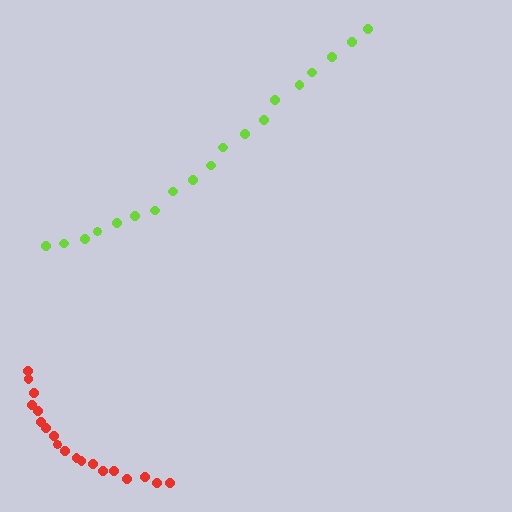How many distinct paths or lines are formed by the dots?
There are 2 distinct paths.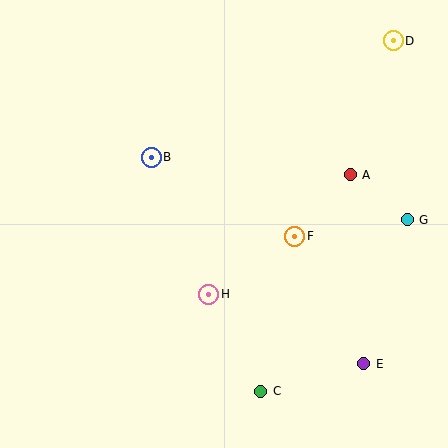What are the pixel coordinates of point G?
Point G is at (407, 220).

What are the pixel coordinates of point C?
Point C is at (261, 391).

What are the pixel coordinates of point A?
Point A is at (350, 175).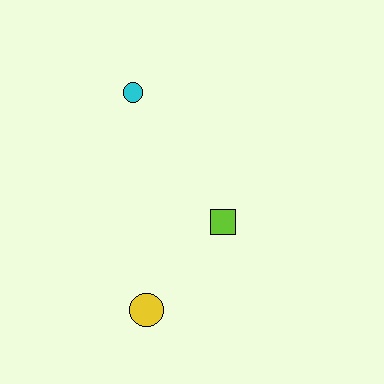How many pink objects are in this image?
There are no pink objects.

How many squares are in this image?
There is 1 square.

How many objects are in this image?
There are 3 objects.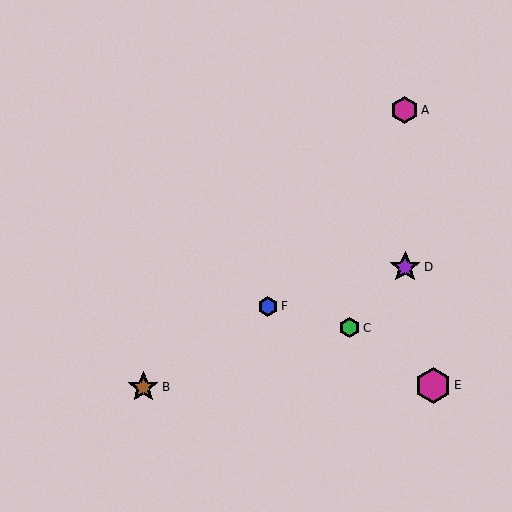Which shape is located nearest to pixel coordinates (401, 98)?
The magenta hexagon (labeled A) at (404, 110) is nearest to that location.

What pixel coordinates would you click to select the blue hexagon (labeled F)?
Click at (268, 306) to select the blue hexagon F.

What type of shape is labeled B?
Shape B is a brown star.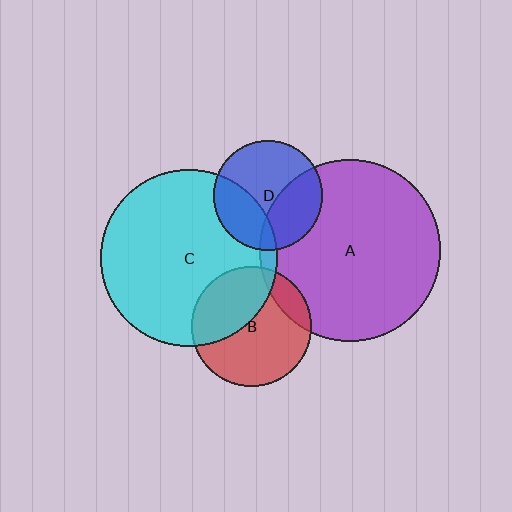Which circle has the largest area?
Circle A (purple).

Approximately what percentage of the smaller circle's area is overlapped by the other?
Approximately 15%.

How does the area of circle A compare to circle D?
Approximately 2.8 times.